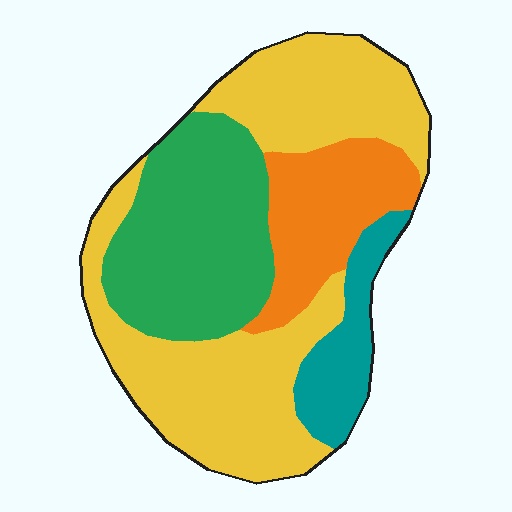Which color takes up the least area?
Teal, at roughly 10%.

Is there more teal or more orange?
Orange.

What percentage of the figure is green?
Green covers 27% of the figure.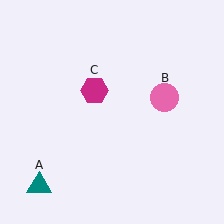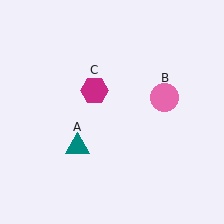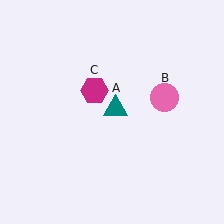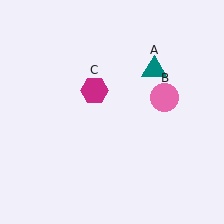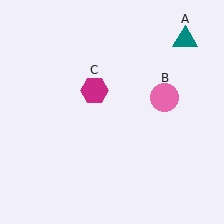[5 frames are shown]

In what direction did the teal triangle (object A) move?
The teal triangle (object A) moved up and to the right.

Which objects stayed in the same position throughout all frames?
Pink circle (object B) and magenta hexagon (object C) remained stationary.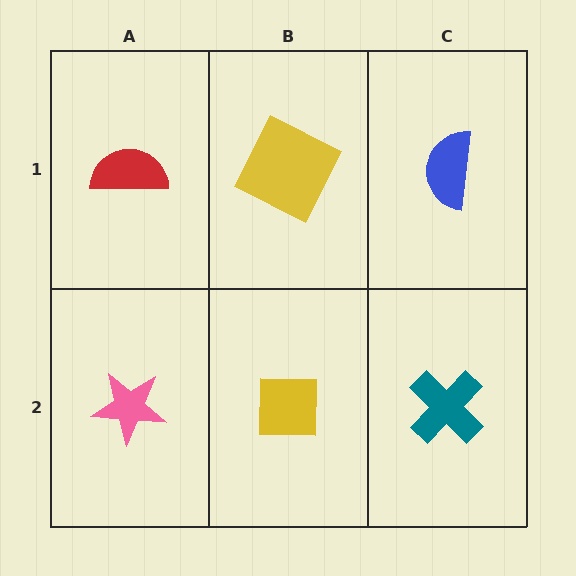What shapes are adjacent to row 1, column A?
A pink star (row 2, column A), a yellow square (row 1, column B).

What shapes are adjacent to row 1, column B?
A yellow square (row 2, column B), a red semicircle (row 1, column A), a blue semicircle (row 1, column C).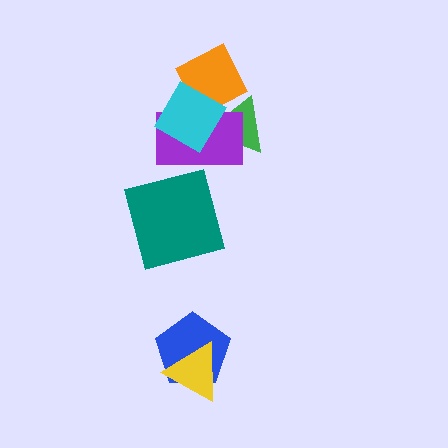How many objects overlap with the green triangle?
3 objects overlap with the green triangle.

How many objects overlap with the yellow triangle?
1 object overlaps with the yellow triangle.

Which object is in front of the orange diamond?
The cyan diamond is in front of the orange diamond.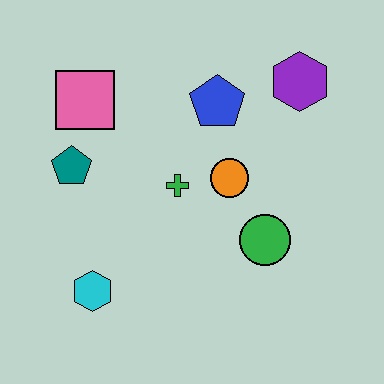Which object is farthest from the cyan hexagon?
The purple hexagon is farthest from the cyan hexagon.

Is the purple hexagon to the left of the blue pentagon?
No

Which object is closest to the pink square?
The teal pentagon is closest to the pink square.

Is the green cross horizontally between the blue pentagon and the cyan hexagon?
Yes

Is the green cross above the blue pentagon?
No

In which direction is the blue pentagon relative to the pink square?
The blue pentagon is to the right of the pink square.